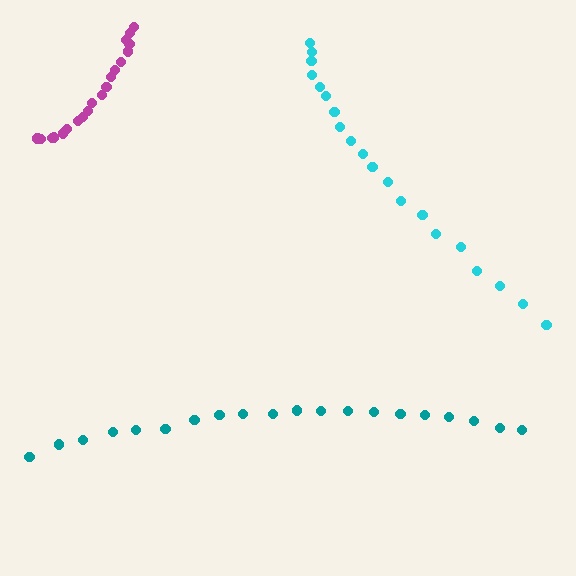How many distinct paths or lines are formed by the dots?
There are 3 distinct paths.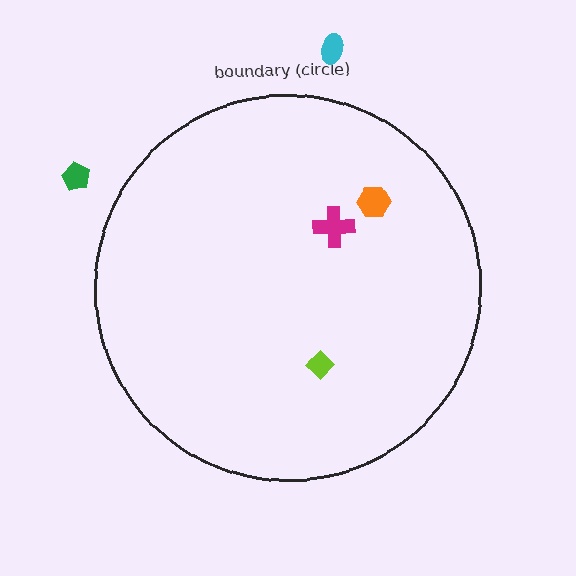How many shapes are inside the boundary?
3 inside, 2 outside.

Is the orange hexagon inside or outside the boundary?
Inside.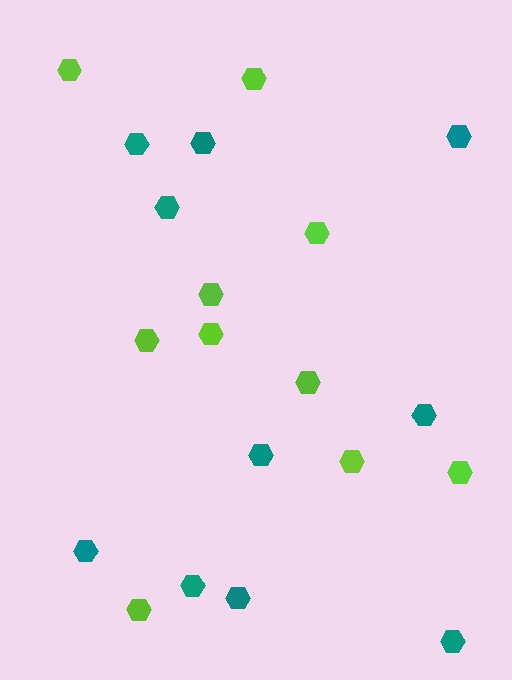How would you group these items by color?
There are 2 groups: one group of teal hexagons (10) and one group of lime hexagons (10).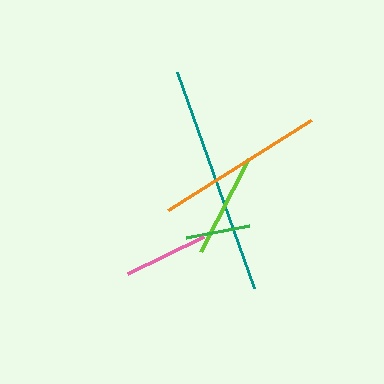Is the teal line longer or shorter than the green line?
The teal line is longer than the green line.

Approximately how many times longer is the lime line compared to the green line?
The lime line is approximately 1.6 times the length of the green line.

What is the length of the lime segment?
The lime segment is approximately 105 pixels long.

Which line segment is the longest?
The teal line is the longest at approximately 229 pixels.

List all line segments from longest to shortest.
From longest to shortest: teal, orange, lime, pink, green.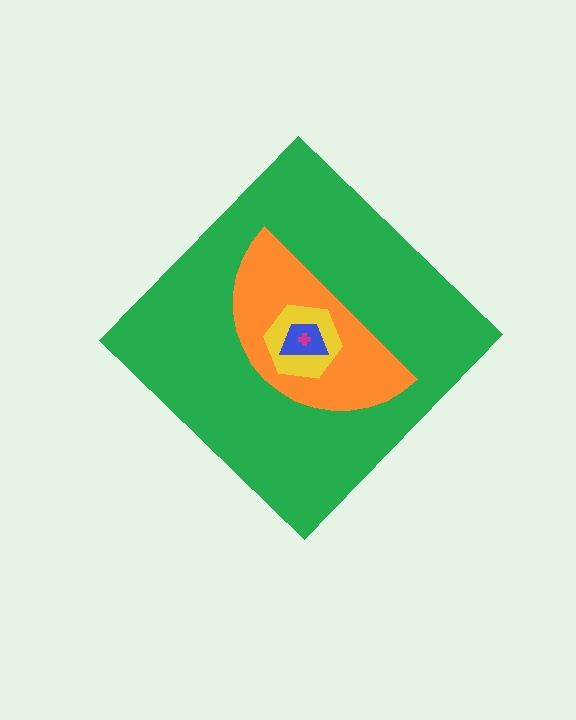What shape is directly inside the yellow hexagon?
The blue trapezoid.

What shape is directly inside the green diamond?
The orange semicircle.